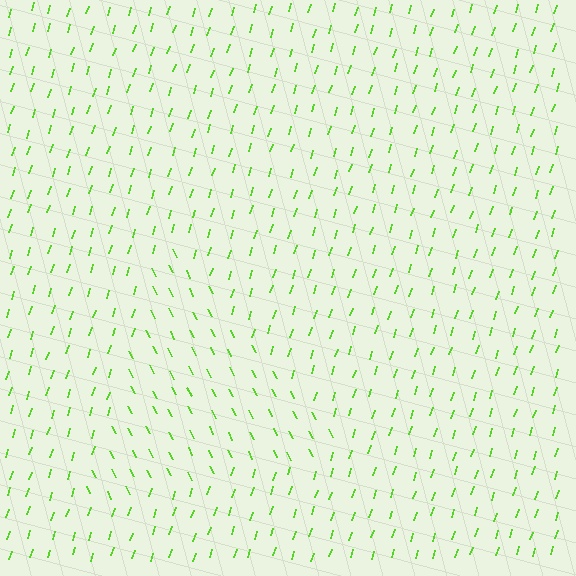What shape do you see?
I see a triangle.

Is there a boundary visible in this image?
Yes, there is a texture boundary formed by a change in line orientation.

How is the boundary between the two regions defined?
The boundary is defined purely by a change in line orientation (approximately 45 degrees difference). All lines are the same color and thickness.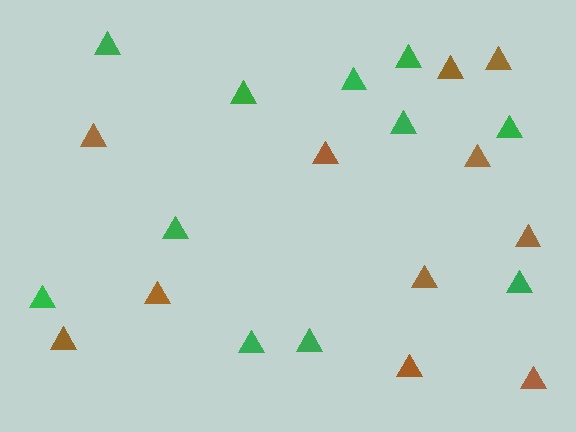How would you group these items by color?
There are 2 groups: one group of green triangles (11) and one group of brown triangles (11).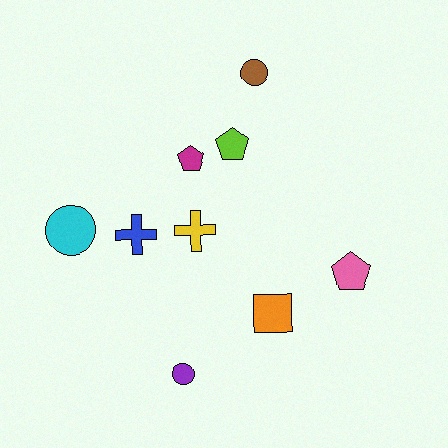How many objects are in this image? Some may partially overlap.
There are 9 objects.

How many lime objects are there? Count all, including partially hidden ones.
There is 1 lime object.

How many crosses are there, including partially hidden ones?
There are 2 crosses.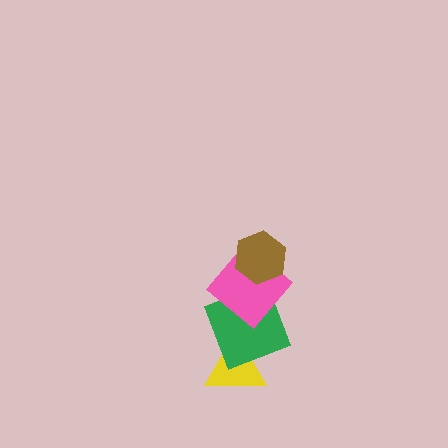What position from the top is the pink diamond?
The pink diamond is 2nd from the top.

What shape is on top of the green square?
The pink diamond is on top of the green square.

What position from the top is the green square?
The green square is 3rd from the top.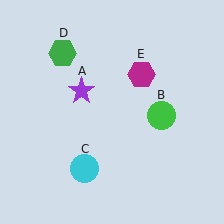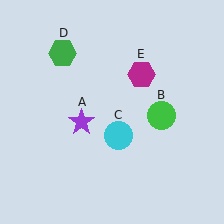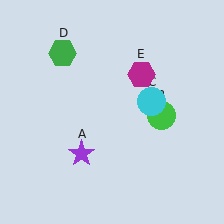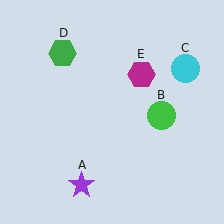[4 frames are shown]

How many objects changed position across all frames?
2 objects changed position: purple star (object A), cyan circle (object C).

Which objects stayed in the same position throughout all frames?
Green circle (object B) and green hexagon (object D) and magenta hexagon (object E) remained stationary.